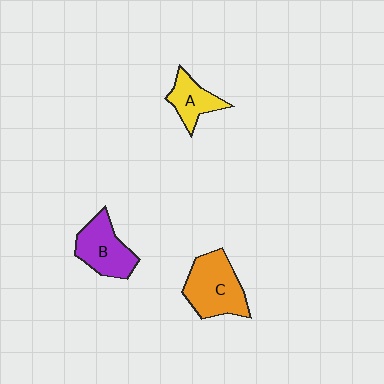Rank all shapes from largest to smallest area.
From largest to smallest: C (orange), B (purple), A (yellow).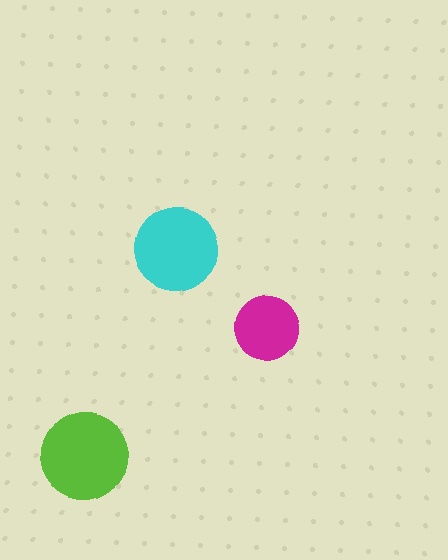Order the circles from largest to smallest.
the lime one, the cyan one, the magenta one.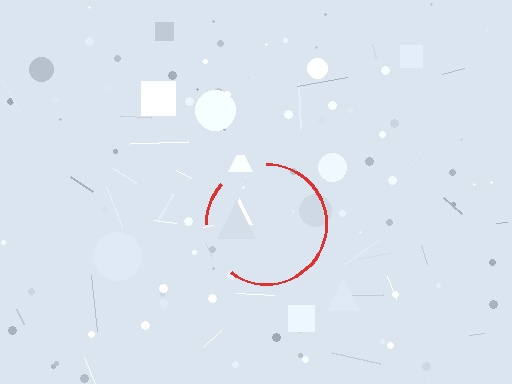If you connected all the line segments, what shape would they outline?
They would outline a circle.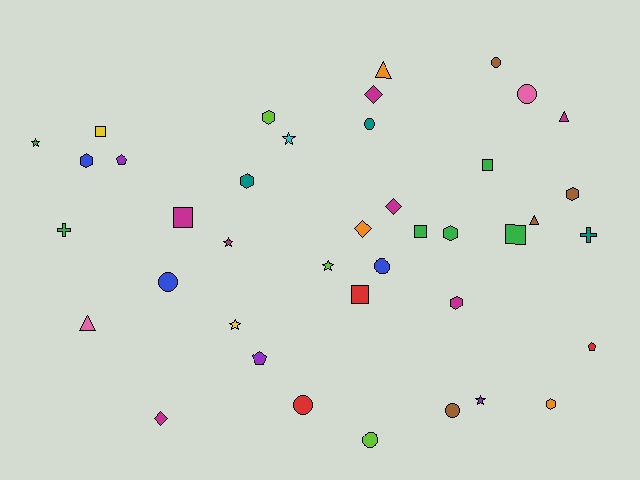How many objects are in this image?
There are 40 objects.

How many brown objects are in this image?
There are 4 brown objects.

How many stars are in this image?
There are 6 stars.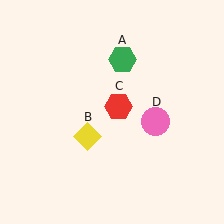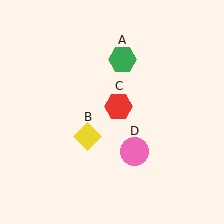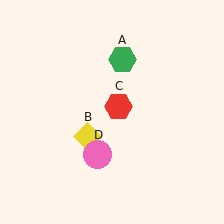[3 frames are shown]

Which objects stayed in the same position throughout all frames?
Green hexagon (object A) and yellow diamond (object B) and red hexagon (object C) remained stationary.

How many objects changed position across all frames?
1 object changed position: pink circle (object D).